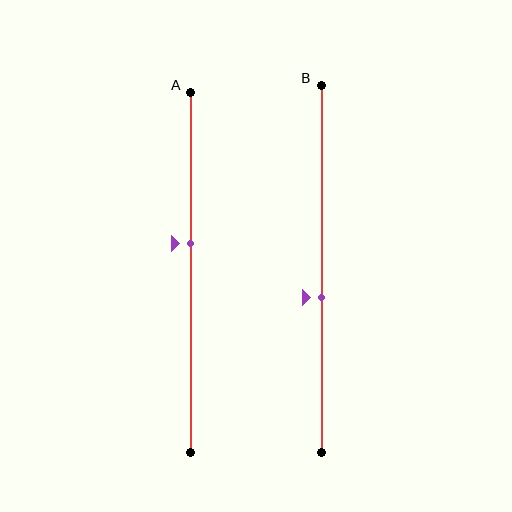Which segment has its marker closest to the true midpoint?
Segment B has its marker closest to the true midpoint.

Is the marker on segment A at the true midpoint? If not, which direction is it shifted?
No, the marker on segment A is shifted upward by about 8% of the segment length.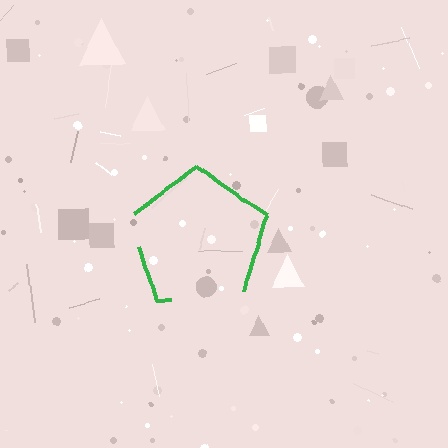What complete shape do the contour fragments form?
The contour fragments form a pentagon.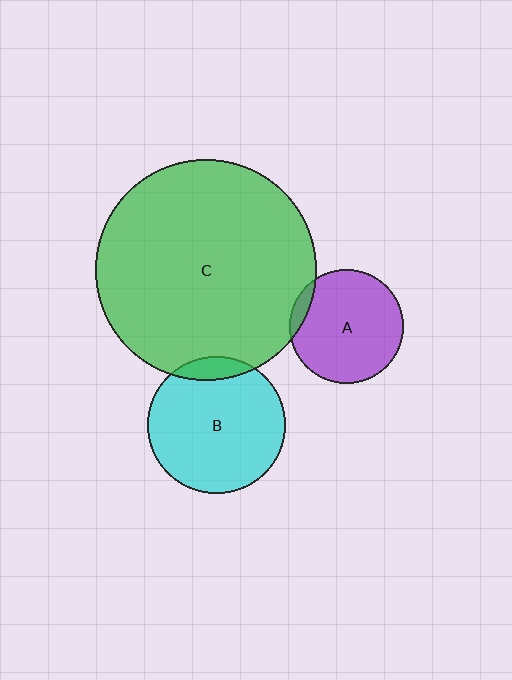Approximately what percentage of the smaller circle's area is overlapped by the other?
Approximately 10%.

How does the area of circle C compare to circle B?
Approximately 2.6 times.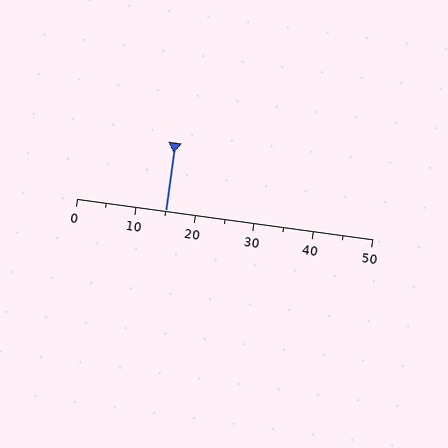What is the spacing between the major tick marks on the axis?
The major ticks are spaced 10 apart.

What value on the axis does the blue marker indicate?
The marker indicates approximately 15.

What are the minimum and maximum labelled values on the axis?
The axis runs from 0 to 50.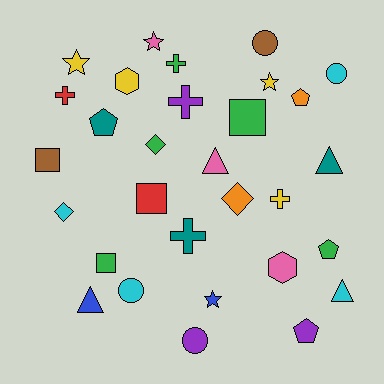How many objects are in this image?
There are 30 objects.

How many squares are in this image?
There are 4 squares.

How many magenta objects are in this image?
There are no magenta objects.